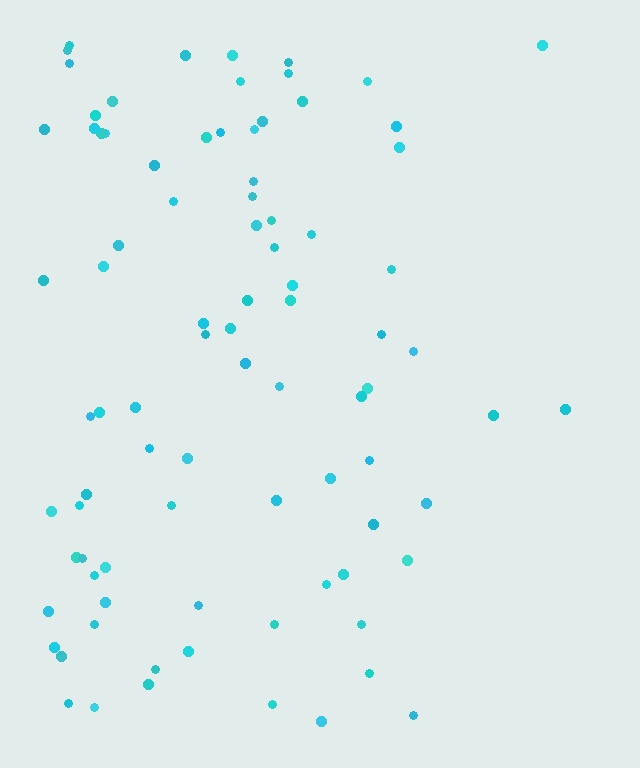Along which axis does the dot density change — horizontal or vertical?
Horizontal.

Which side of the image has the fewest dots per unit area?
The right.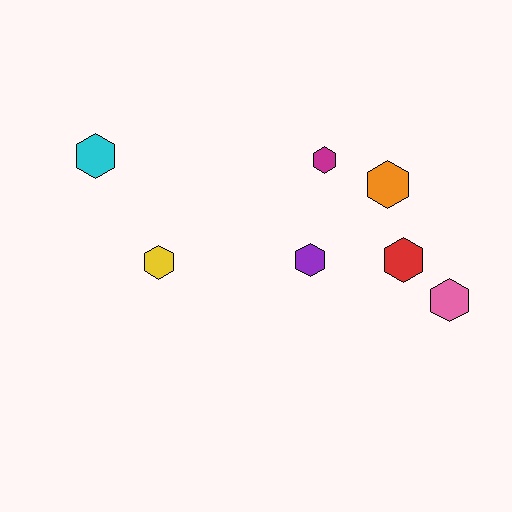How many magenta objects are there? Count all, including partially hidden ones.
There is 1 magenta object.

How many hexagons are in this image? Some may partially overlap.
There are 7 hexagons.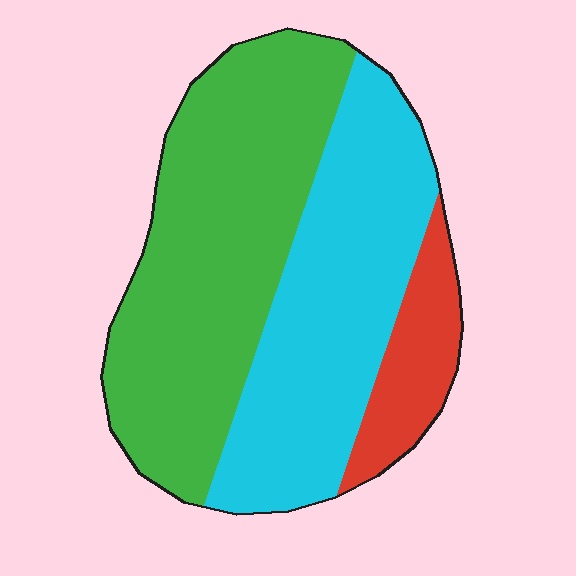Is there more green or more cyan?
Green.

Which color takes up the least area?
Red, at roughly 10%.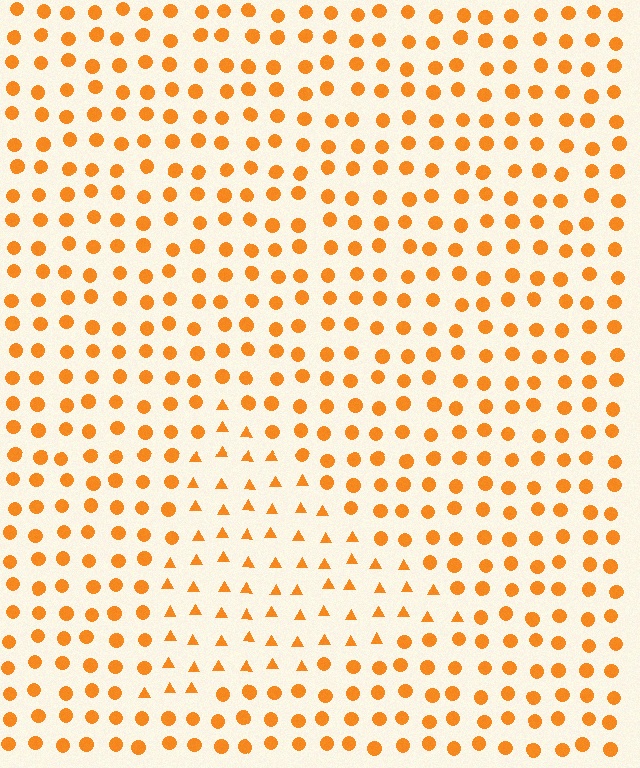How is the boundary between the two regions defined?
The boundary is defined by a change in element shape: triangles inside vs. circles outside. All elements share the same color and spacing.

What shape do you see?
I see a triangle.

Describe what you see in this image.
The image is filled with small orange elements arranged in a uniform grid. A triangle-shaped region contains triangles, while the surrounding area contains circles. The boundary is defined purely by the change in element shape.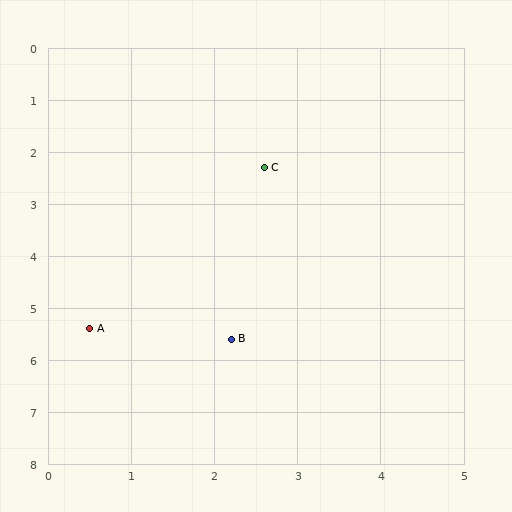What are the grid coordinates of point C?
Point C is at approximately (2.6, 2.3).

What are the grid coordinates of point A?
Point A is at approximately (0.5, 5.4).